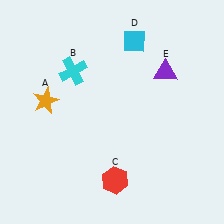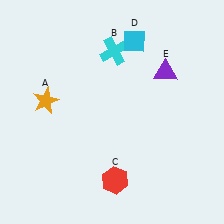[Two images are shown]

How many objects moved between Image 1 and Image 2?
1 object moved between the two images.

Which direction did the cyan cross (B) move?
The cyan cross (B) moved right.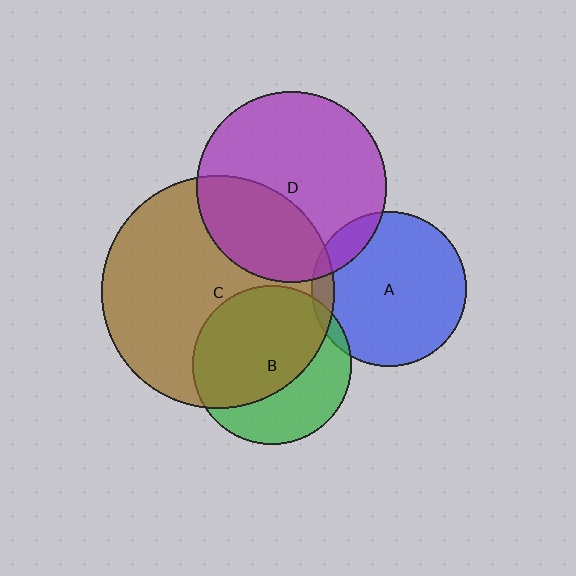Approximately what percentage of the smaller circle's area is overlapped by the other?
Approximately 65%.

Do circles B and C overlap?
Yes.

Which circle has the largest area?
Circle C (brown).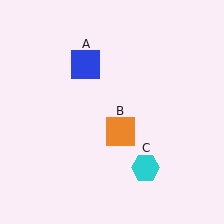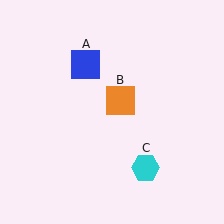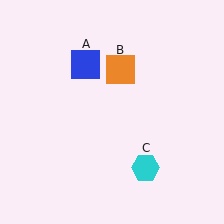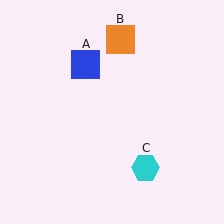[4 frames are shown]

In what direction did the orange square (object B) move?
The orange square (object B) moved up.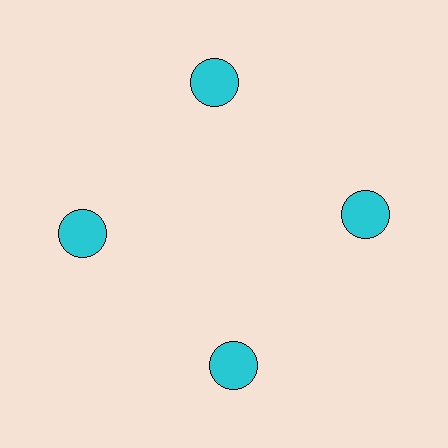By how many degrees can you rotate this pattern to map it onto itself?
The pattern maps onto itself every 90 degrees of rotation.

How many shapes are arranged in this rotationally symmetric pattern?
There are 4 shapes, arranged in 4 groups of 1.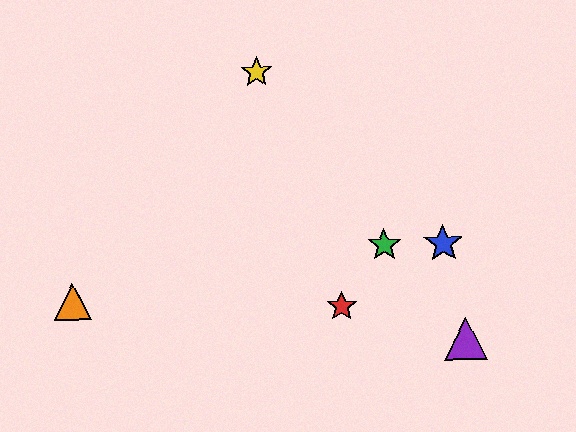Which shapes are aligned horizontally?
The blue star, the green star are aligned horizontally.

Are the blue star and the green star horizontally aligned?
Yes, both are at y≈244.